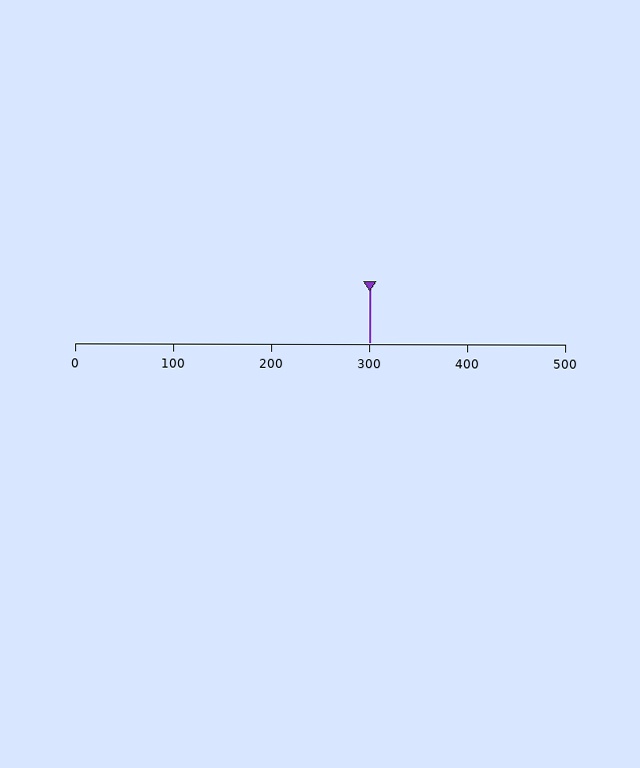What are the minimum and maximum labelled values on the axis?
The axis runs from 0 to 500.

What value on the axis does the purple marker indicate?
The marker indicates approximately 300.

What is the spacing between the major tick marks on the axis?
The major ticks are spaced 100 apart.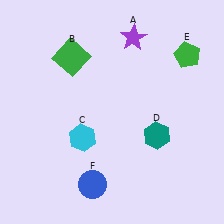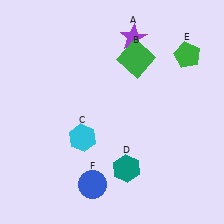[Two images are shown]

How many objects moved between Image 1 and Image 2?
2 objects moved between the two images.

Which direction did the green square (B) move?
The green square (B) moved right.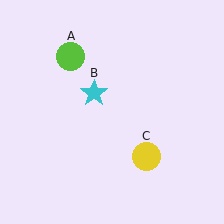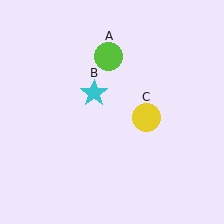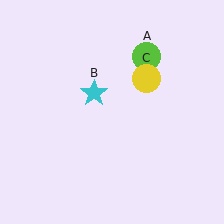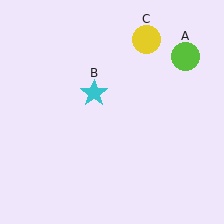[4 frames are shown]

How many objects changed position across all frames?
2 objects changed position: lime circle (object A), yellow circle (object C).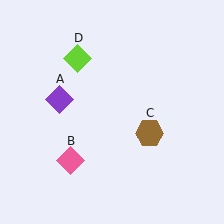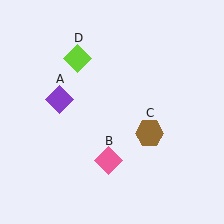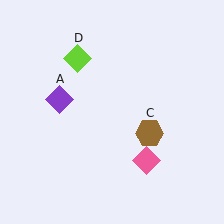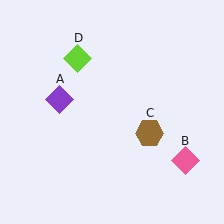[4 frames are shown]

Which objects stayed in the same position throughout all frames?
Purple diamond (object A) and brown hexagon (object C) and lime diamond (object D) remained stationary.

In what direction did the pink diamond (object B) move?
The pink diamond (object B) moved right.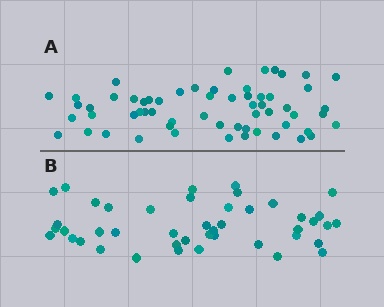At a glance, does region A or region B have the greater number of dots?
Region A (the top region) has more dots.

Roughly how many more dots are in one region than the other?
Region A has approximately 15 more dots than region B.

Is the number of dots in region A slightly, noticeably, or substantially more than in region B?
Region A has noticeably more, but not dramatically so. The ratio is roughly 1.4 to 1.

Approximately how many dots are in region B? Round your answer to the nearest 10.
About 40 dots. (The exact count is 44, which rounds to 40.)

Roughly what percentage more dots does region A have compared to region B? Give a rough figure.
About 35% more.